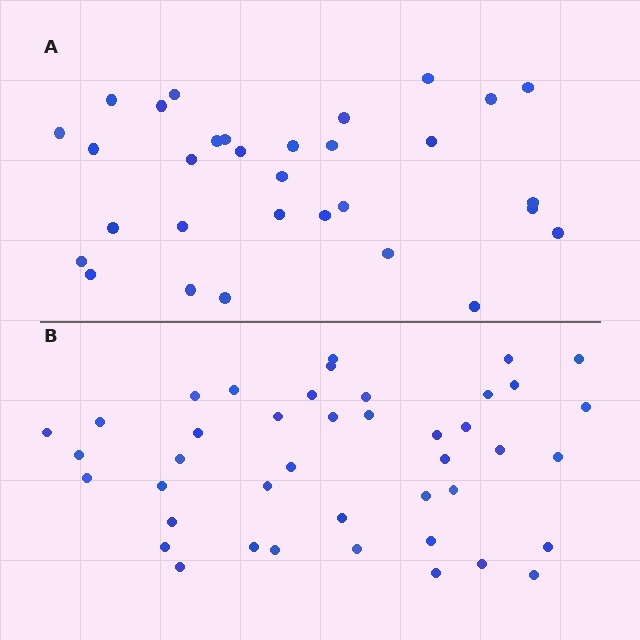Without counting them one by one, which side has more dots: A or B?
Region B (the bottom region) has more dots.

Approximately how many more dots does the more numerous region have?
Region B has roughly 12 or so more dots than region A.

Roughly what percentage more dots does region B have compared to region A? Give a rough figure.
About 35% more.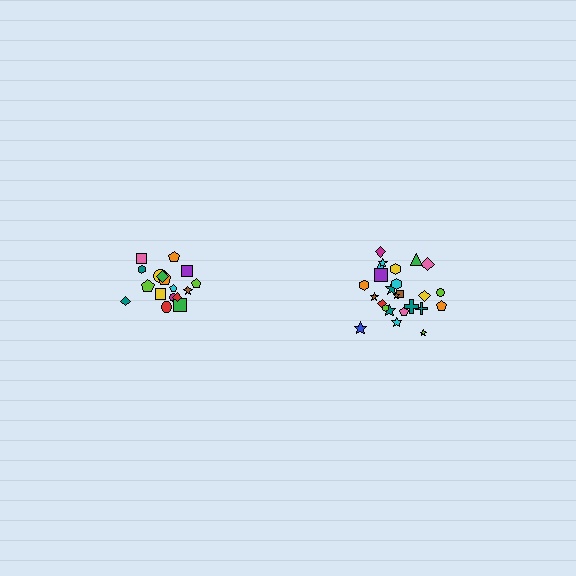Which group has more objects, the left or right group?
The right group.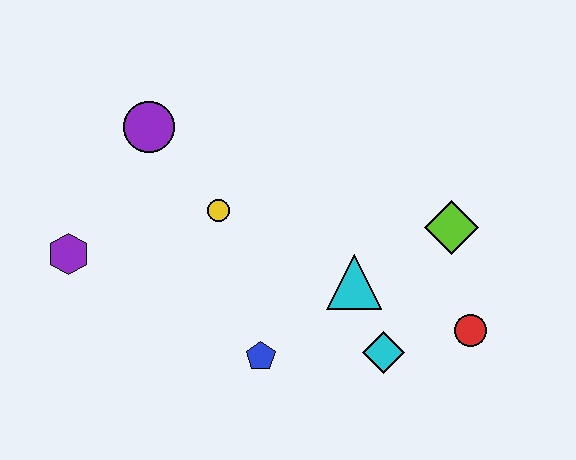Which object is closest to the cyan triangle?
The cyan diamond is closest to the cyan triangle.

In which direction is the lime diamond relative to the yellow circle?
The lime diamond is to the right of the yellow circle.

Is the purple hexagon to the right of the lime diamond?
No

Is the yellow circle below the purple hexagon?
No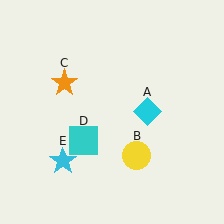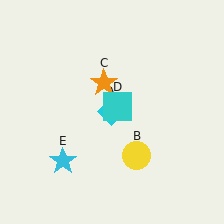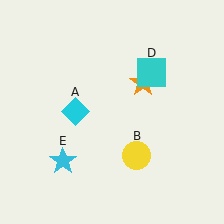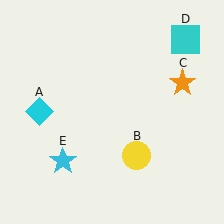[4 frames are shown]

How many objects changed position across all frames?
3 objects changed position: cyan diamond (object A), orange star (object C), cyan square (object D).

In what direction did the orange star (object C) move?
The orange star (object C) moved right.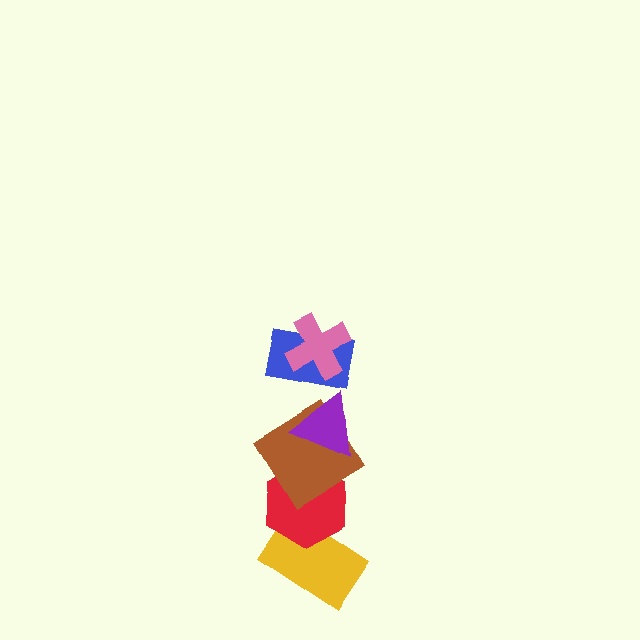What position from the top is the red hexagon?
The red hexagon is 5th from the top.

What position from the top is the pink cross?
The pink cross is 1st from the top.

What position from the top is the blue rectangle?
The blue rectangle is 2nd from the top.